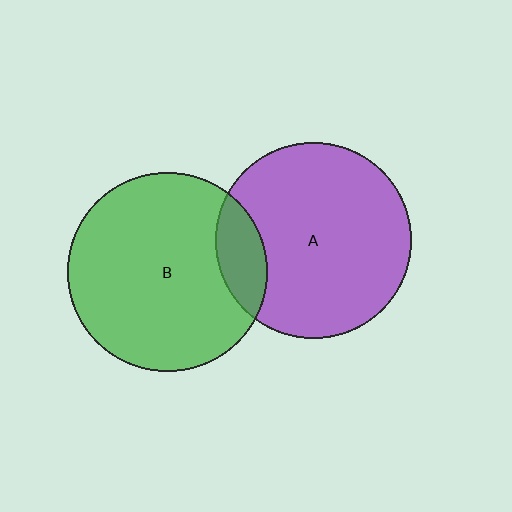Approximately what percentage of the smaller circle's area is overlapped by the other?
Approximately 15%.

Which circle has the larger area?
Circle B (green).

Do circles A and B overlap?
Yes.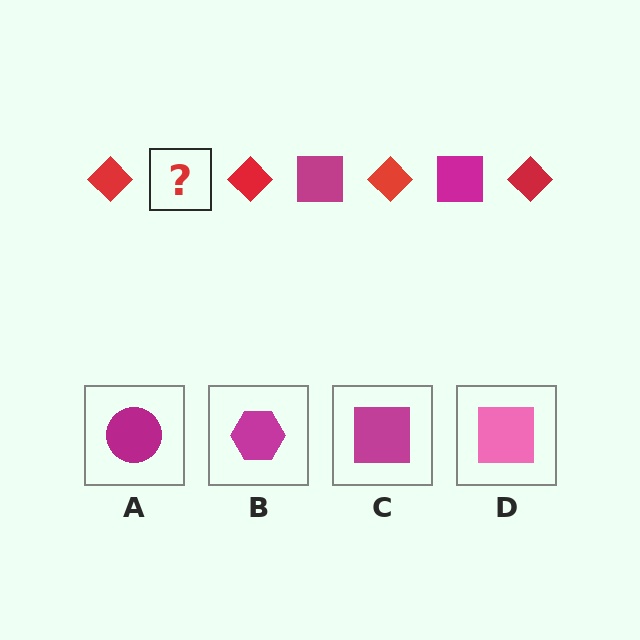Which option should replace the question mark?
Option C.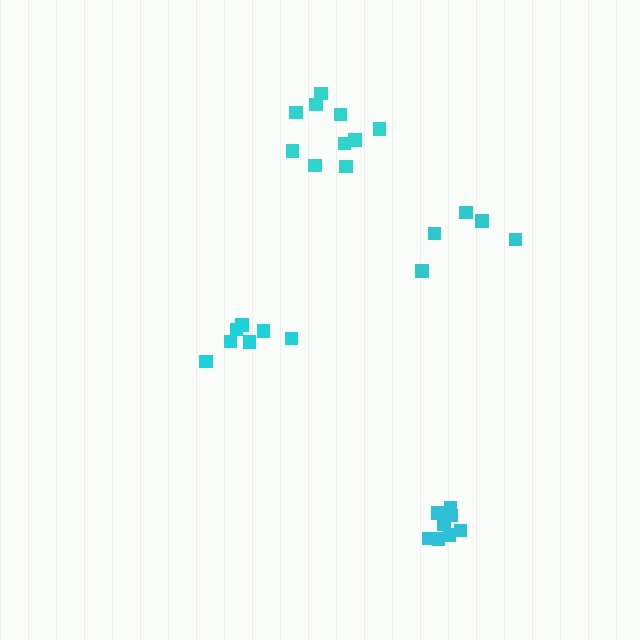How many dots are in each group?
Group 1: 8 dots, Group 2: 7 dots, Group 3: 10 dots, Group 4: 5 dots (30 total).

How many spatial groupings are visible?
There are 4 spatial groupings.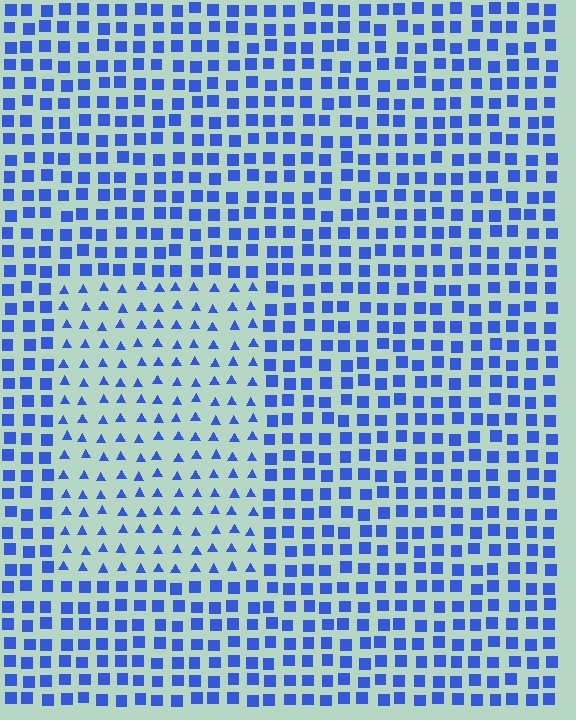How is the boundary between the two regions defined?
The boundary is defined by a change in element shape: triangles inside vs. squares outside. All elements share the same color and spacing.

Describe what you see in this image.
The image is filled with small blue elements arranged in a uniform grid. A rectangle-shaped region contains triangles, while the surrounding area contains squares. The boundary is defined purely by the change in element shape.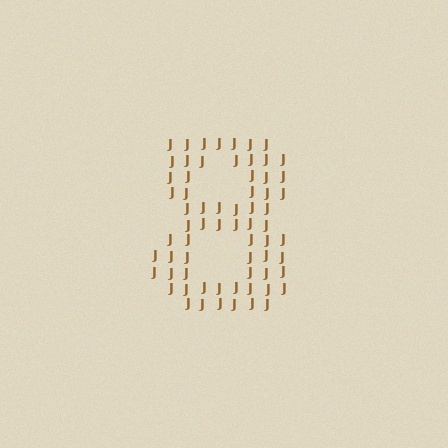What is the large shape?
The large shape is the digit 8.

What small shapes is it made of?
It is made of small letter J's.